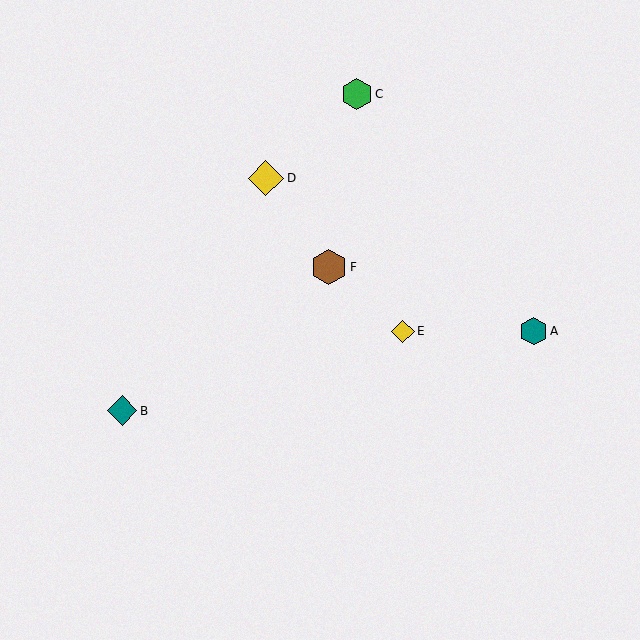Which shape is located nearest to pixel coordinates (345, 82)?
The green hexagon (labeled C) at (357, 94) is nearest to that location.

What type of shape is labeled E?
Shape E is a yellow diamond.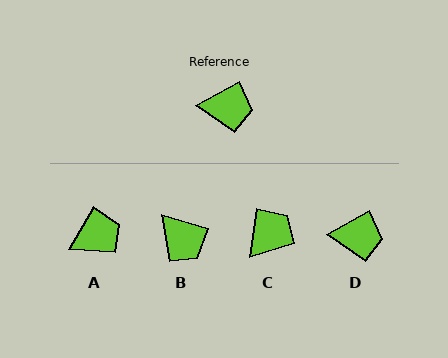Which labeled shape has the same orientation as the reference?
D.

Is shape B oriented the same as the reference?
No, it is off by about 46 degrees.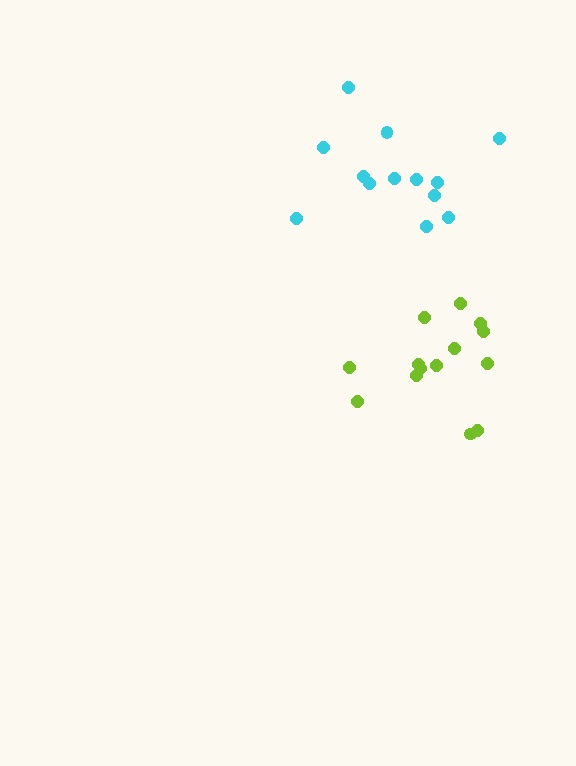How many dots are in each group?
Group 1: 14 dots, Group 2: 13 dots (27 total).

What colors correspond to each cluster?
The clusters are colored: lime, cyan.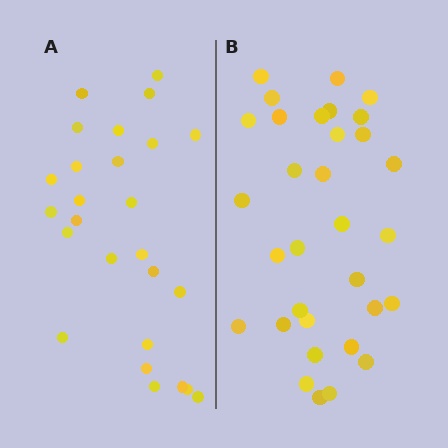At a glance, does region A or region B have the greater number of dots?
Region B (the right region) has more dots.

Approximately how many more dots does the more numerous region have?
Region B has about 6 more dots than region A.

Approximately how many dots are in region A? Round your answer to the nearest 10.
About 30 dots. (The exact count is 26, which rounds to 30.)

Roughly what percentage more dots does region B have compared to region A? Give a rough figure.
About 25% more.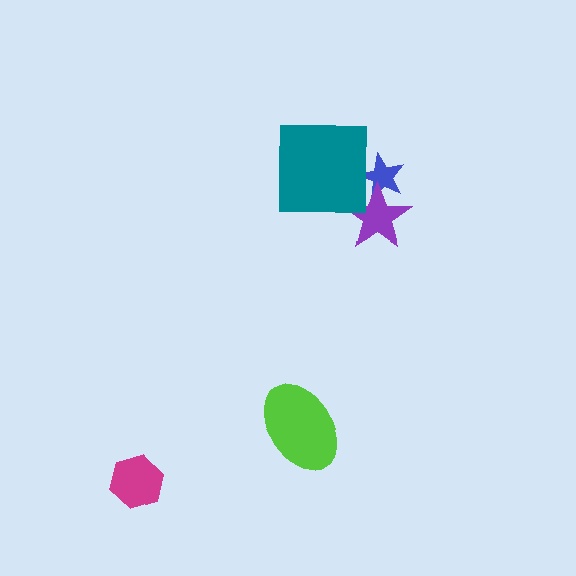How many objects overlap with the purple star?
1 object overlaps with the purple star.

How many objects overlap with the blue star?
2 objects overlap with the blue star.